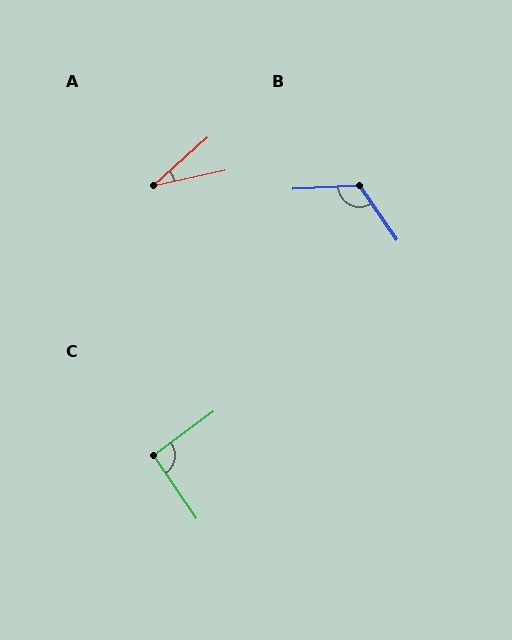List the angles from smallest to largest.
A (29°), C (92°), B (122°).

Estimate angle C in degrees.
Approximately 92 degrees.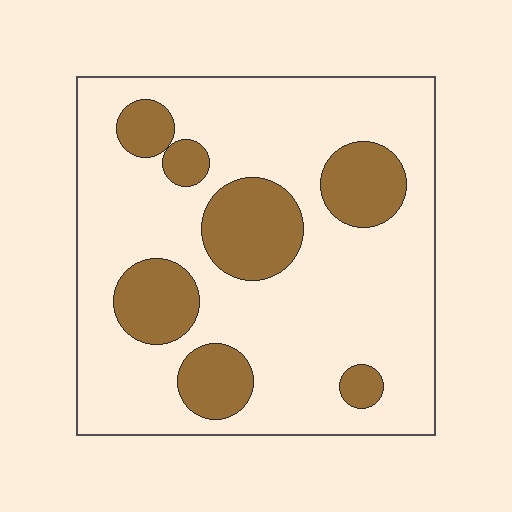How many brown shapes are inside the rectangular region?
7.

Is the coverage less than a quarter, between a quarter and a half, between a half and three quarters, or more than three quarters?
Less than a quarter.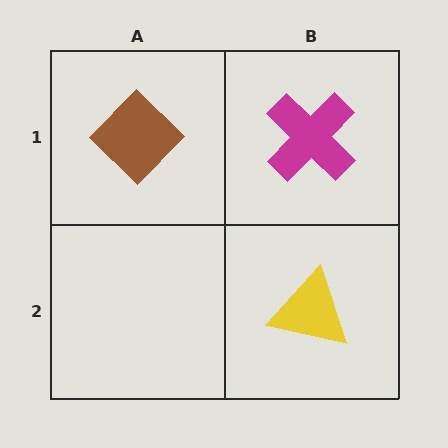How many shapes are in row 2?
1 shape.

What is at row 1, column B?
A magenta cross.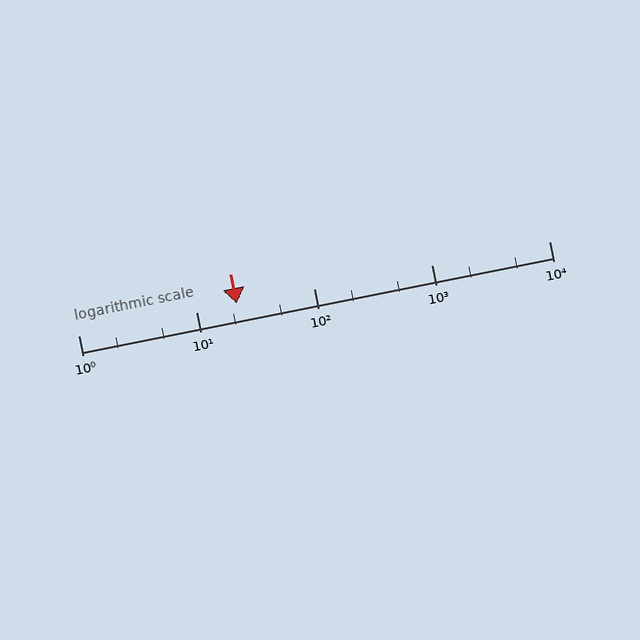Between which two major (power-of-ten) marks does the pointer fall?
The pointer is between 10 and 100.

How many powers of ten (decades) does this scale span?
The scale spans 4 decades, from 1 to 10000.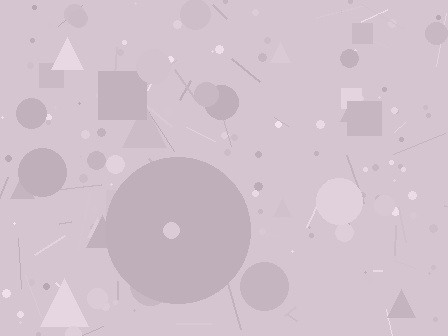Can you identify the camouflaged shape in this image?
The camouflaged shape is a circle.